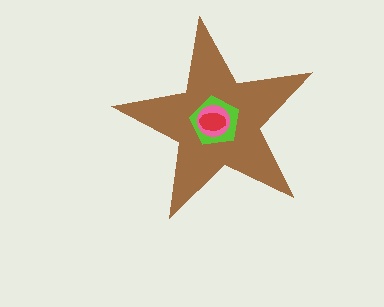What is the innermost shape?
The red ellipse.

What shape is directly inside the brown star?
The lime pentagon.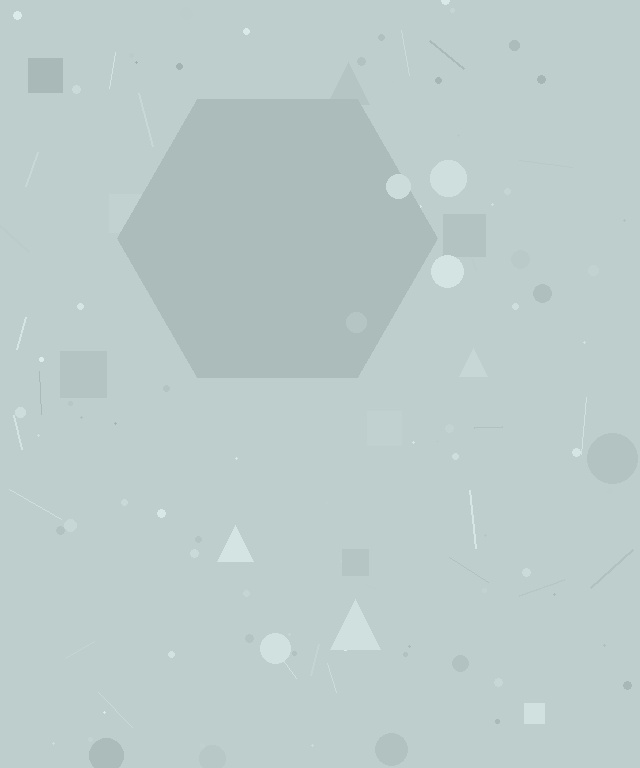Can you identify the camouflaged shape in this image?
The camouflaged shape is a hexagon.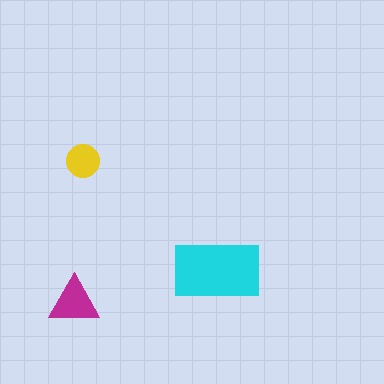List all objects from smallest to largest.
The yellow circle, the magenta triangle, the cyan rectangle.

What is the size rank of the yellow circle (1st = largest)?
3rd.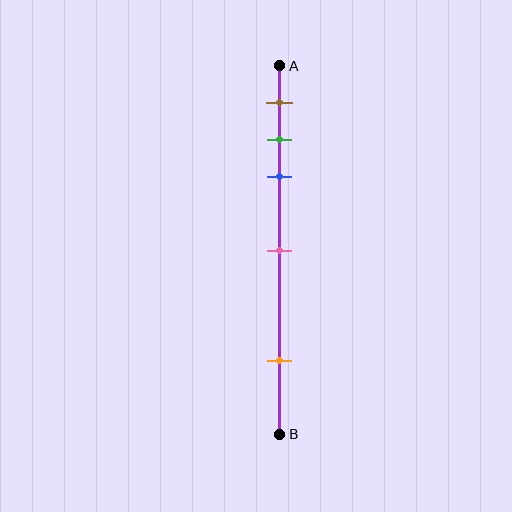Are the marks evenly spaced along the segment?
No, the marks are not evenly spaced.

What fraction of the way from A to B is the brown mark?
The brown mark is approximately 10% (0.1) of the way from A to B.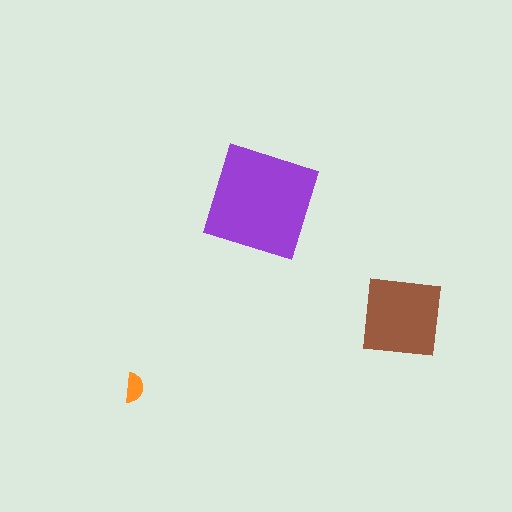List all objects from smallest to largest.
The orange semicircle, the brown square, the purple square.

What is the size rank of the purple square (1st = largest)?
1st.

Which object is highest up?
The purple square is topmost.